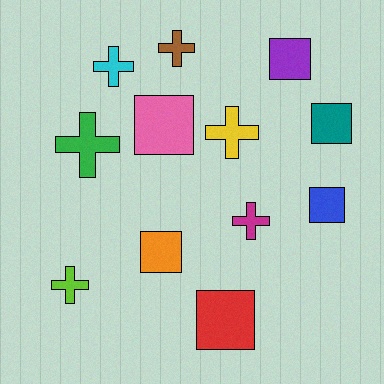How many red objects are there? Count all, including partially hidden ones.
There is 1 red object.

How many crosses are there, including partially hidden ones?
There are 6 crosses.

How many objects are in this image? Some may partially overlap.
There are 12 objects.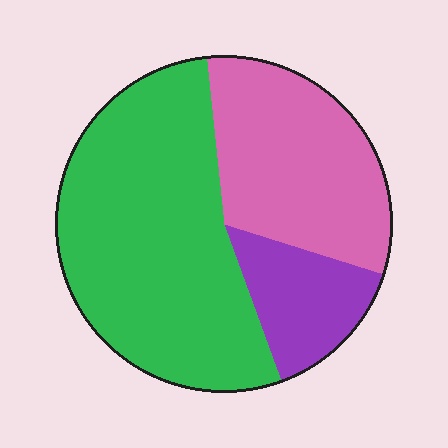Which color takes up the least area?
Purple, at roughly 15%.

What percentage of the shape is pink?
Pink covers 31% of the shape.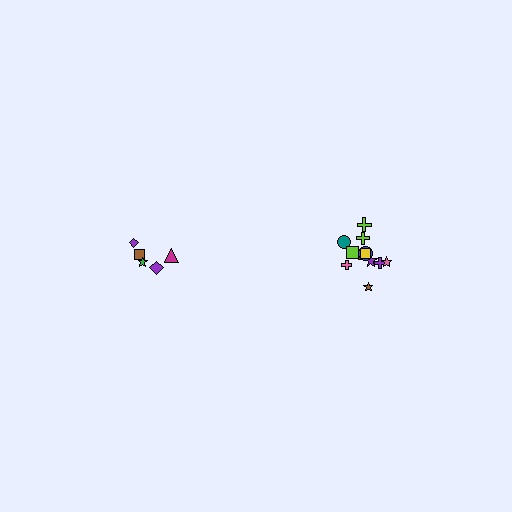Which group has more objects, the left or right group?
The right group.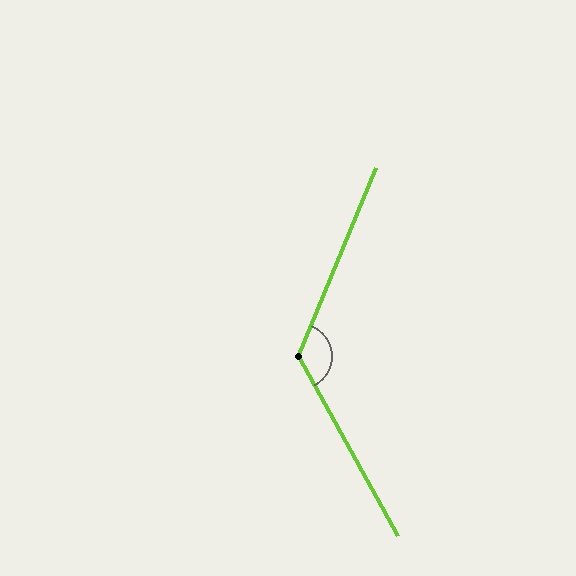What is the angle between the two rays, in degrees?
Approximately 129 degrees.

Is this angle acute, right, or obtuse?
It is obtuse.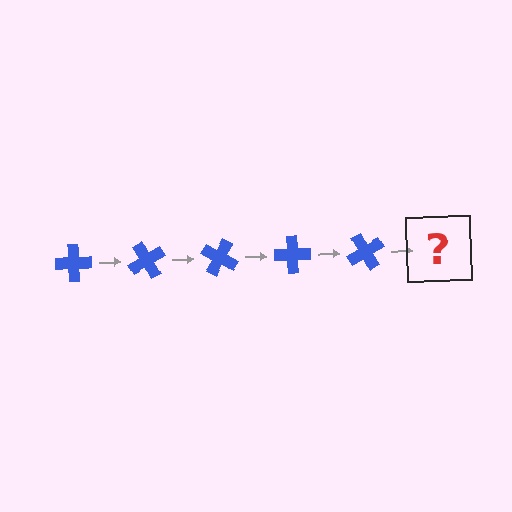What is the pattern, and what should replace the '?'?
The pattern is that the cross rotates 60 degrees each step. The '?' should be a blue cross rotated 300 degrees.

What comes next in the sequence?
The next element should be a blue cross rotated 300 degrees.